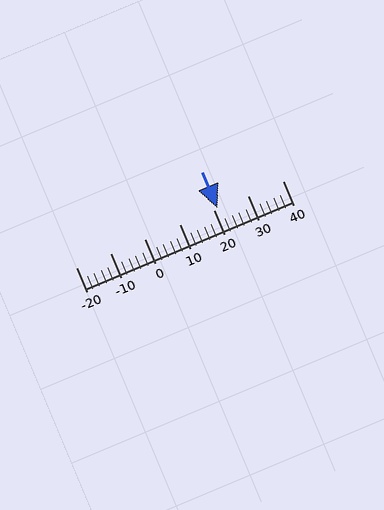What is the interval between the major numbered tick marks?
The major tick marks are spaced 10 units apart.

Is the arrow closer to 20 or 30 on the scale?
The arrow is closer to 20.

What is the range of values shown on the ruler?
The ruler shows values from -20 to 40.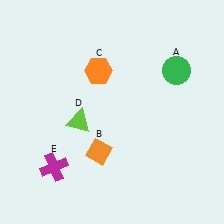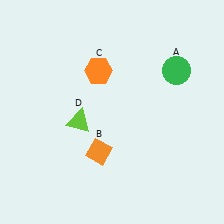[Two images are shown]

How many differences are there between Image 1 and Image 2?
There is 1 difference between the two images.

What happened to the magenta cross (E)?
The magenta cross (E) was removed in Image 2. It was in the bottom-left area of Image 1.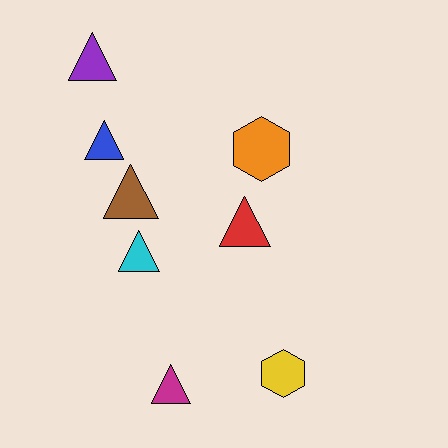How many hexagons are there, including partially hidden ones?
There are 2 hexagons.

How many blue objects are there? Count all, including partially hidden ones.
There is 1 blue object.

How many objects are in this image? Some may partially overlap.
There are 8 objects.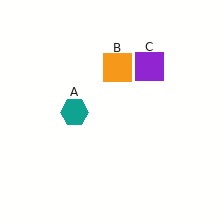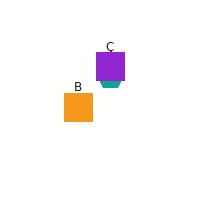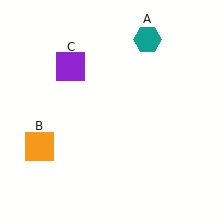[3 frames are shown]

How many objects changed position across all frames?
3 objects changed position: teal hexagon (object A), orange square (object B), purple square (object C).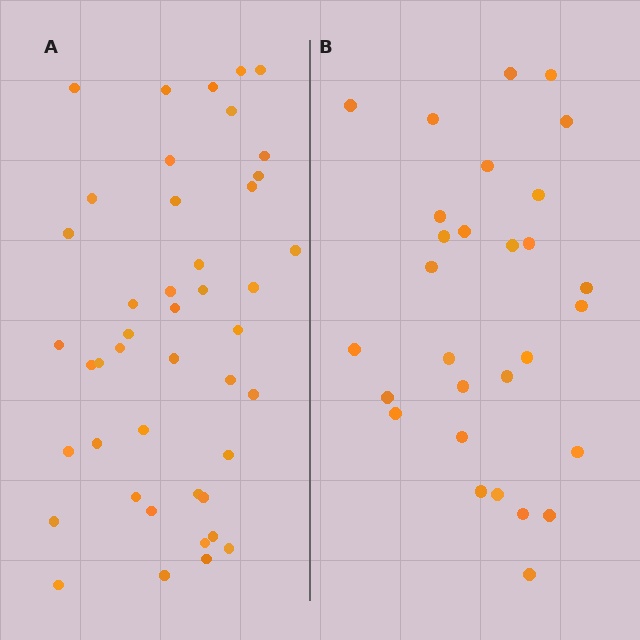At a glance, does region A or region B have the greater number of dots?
Region A (the left region) has more dots.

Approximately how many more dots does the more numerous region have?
Region A has approximately 15 more dots than region B.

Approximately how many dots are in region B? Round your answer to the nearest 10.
About 30 dots. (The exact count is 29, which rounds to 30.)